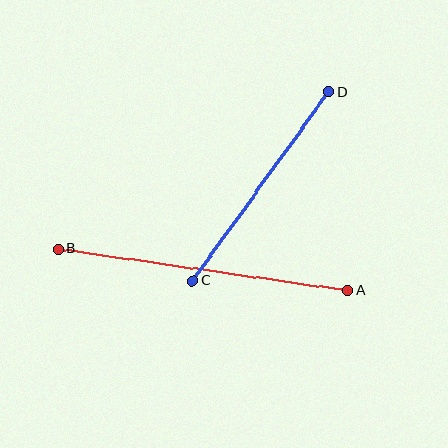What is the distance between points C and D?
The distance is approximately 233 pixels.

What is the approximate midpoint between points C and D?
The midpoint is at approximately (261, 186) pixels.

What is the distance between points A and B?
The distance is approximately 292 pixels.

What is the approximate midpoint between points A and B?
The midpoint is at approximately (203, 269) pixels.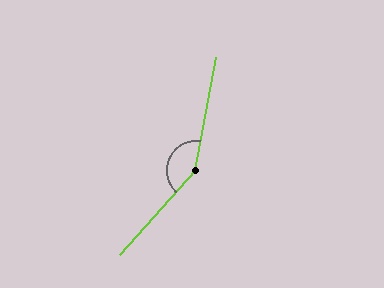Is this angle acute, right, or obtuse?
It is obtuse.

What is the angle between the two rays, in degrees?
Approximately 149 degrees.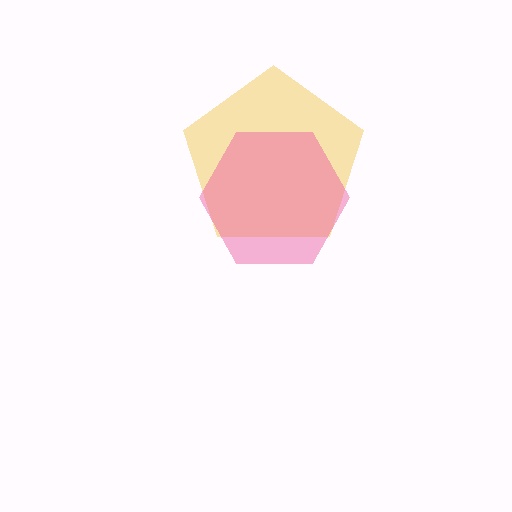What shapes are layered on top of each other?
The layered shapes are: a yellow pentagon, a pink hexagon.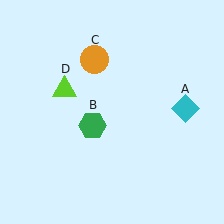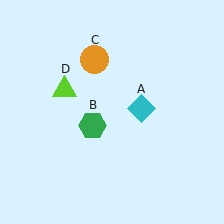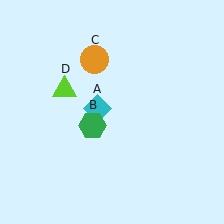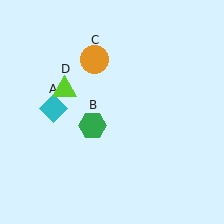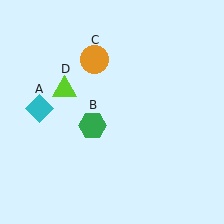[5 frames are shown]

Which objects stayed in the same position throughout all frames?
Green hexagon (object B) and orange circle (object C) and lime triangle (object D) remained stationary.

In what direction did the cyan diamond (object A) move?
The cyan diamond (object A) moved left.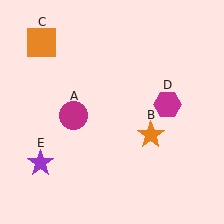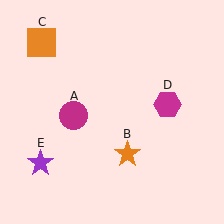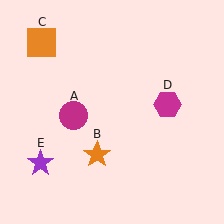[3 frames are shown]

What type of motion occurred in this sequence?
The orange star (object B) rotated clockwise around the center of the scene.